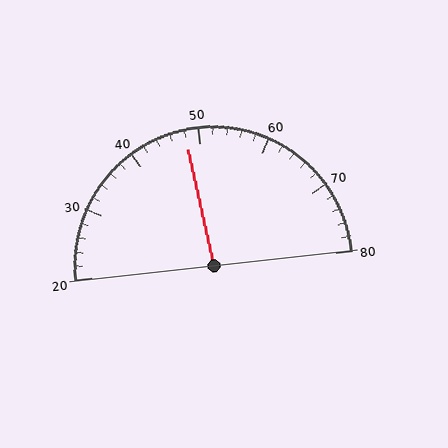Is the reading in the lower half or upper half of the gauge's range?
The reading is in the lower half of the range (20 to 80).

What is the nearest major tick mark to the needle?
The nearest major tick mark is 50.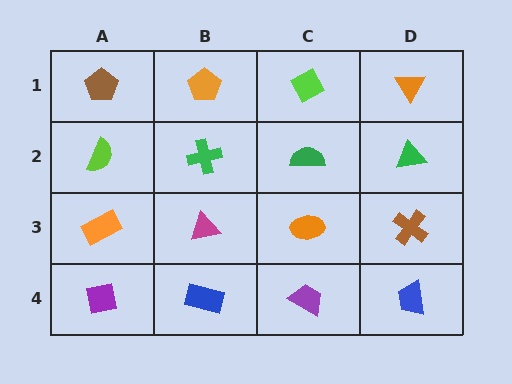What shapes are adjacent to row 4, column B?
A magenta triangle (row 3, column B), a purple square (row 4, column A), a purple trapezoid (row 4, column C).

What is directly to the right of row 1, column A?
An orange pentagon.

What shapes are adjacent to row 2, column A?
A brown pentagon (row 1, column A), an orange rectangle (row 3, column A), a green cross (row 2, column B).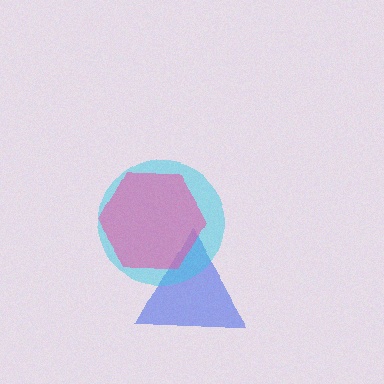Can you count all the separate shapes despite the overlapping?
Yes, there are 3 separate shapes.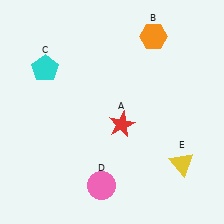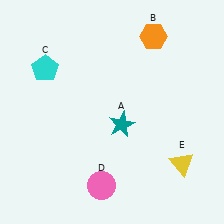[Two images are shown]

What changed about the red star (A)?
In Image 1, A is red. In Image 2, it changed to teal.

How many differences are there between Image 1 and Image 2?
There is 1 difference between the two images.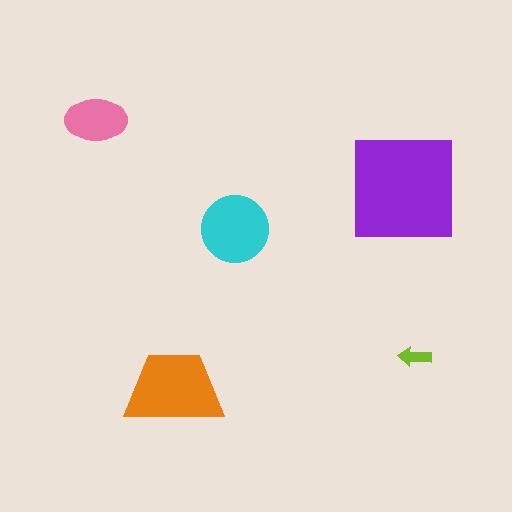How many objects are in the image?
There are 5 objects in the image.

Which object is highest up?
The pink ellipse is topmost.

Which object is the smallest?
The lime arrow.